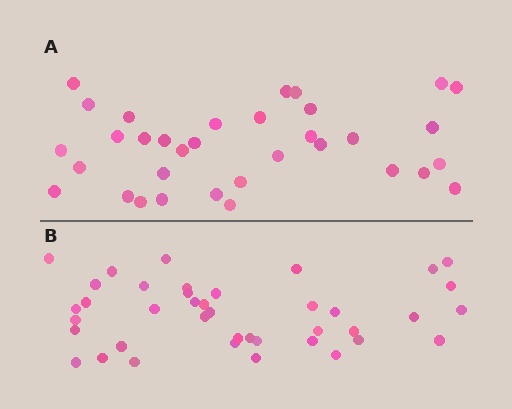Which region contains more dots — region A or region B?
Region B (the bottom region) has more dots.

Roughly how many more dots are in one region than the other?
Region B has about 6 more dots than region A.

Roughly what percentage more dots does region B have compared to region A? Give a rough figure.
About 20% more.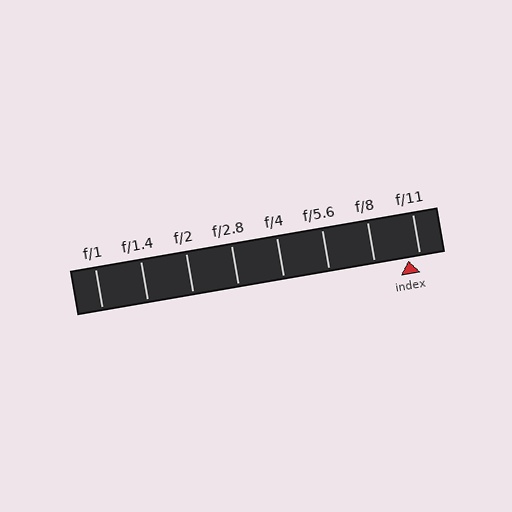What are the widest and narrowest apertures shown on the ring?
The widest aperture shown is f/1 and the narrowest is f/11.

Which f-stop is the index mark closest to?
The index mark is closest to f/11.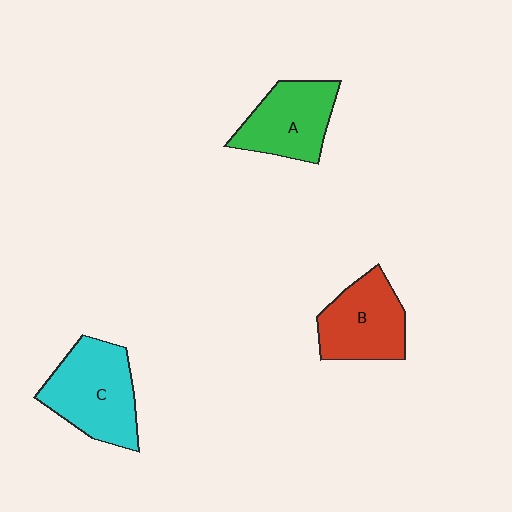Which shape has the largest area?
Shape C (cyan).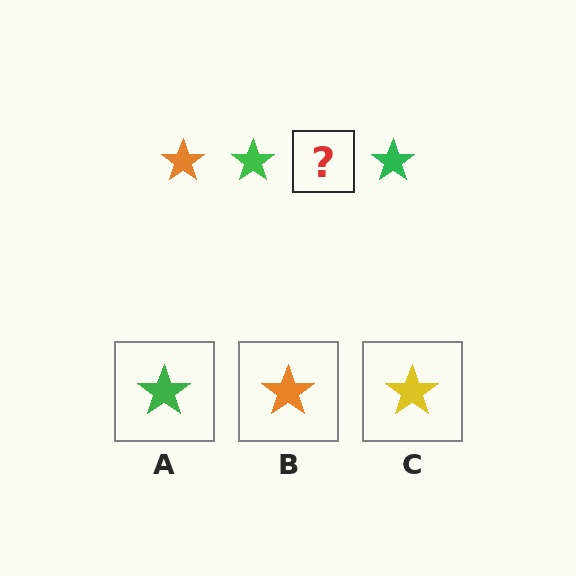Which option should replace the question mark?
Option B.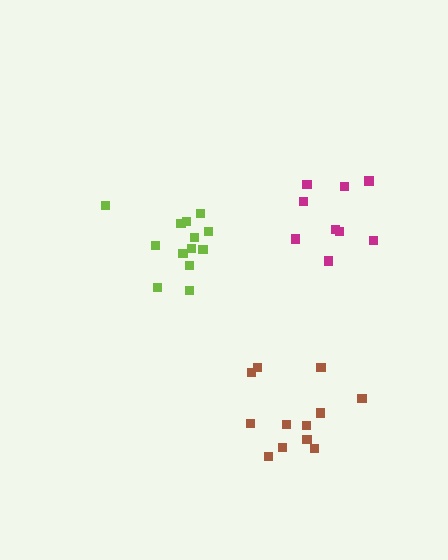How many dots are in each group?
Group 1: 9 dots, Group 2: 13 dots, Group 3: 12 dots (34 total).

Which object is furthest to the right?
The magenta cluster is rightmost.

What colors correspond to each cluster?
The clusters are colored: magenta, lime, brown.